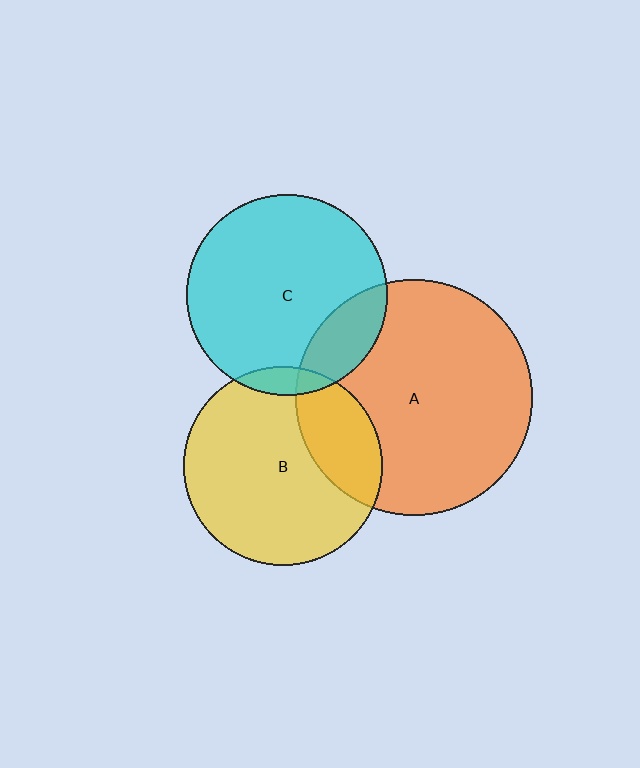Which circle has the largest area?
Circle A (orange).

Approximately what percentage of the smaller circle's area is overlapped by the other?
Approximately 15%.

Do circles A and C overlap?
Yes.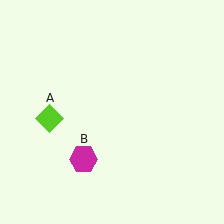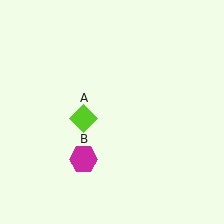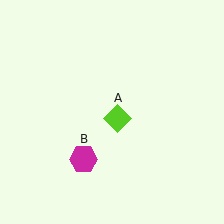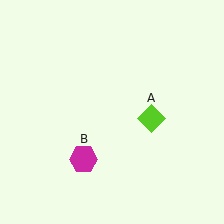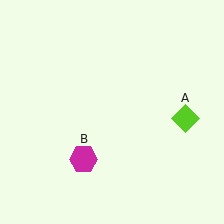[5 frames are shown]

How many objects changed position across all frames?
1 object changed position: lime diamond (object A).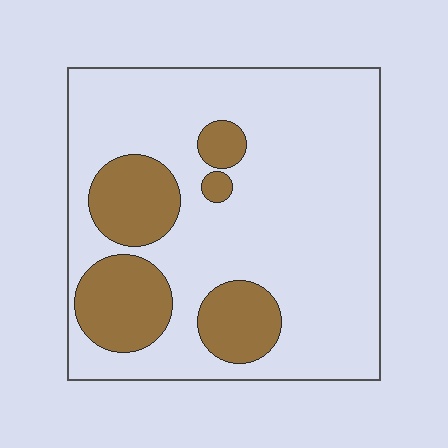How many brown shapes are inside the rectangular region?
5.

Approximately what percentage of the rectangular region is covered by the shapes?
Approximately 25%.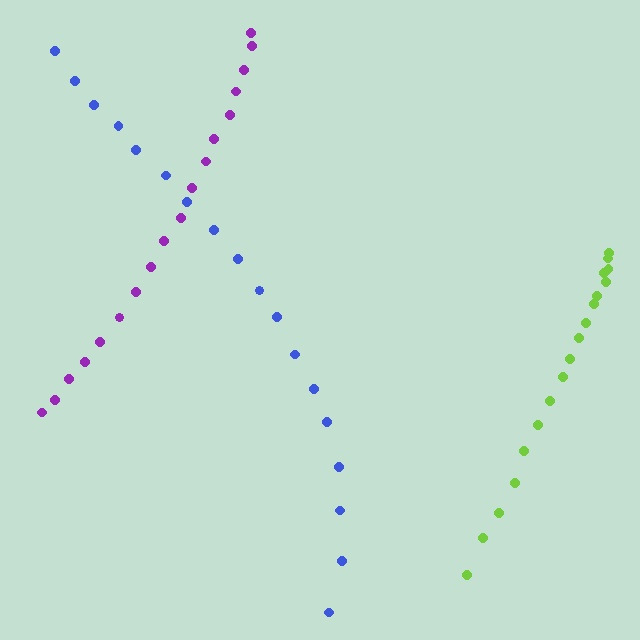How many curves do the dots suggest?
There are 3 distinct paths.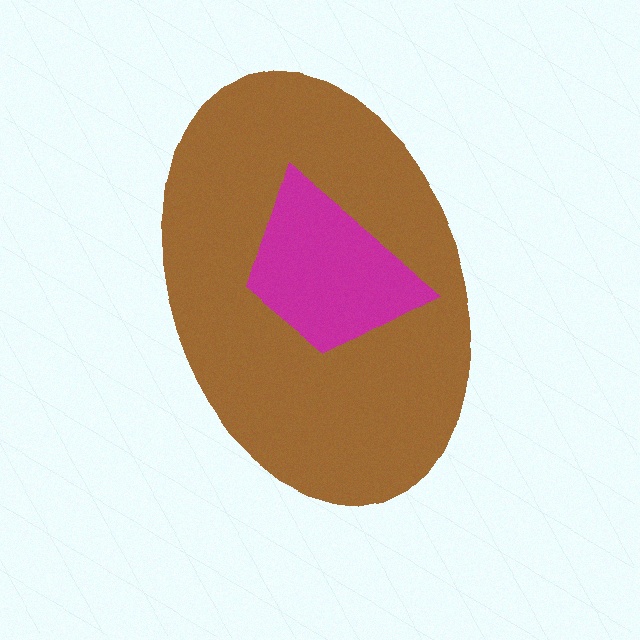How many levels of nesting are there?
2.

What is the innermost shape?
The magenta trapezoid.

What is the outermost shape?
The brown ellipse.